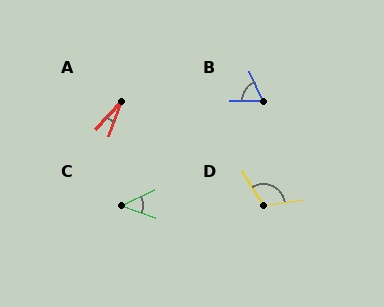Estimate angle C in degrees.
Approximately 45 degrees.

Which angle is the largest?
D, at approximately 113 degrees.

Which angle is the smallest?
A, at approximately 23 degrees.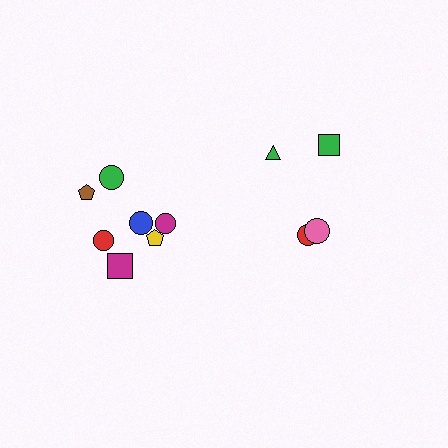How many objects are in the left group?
There are 7 objects.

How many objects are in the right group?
There are 4 objects.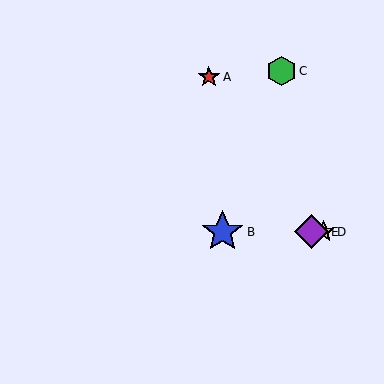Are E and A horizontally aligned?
No, E is at y≈232 and A is at y≈77.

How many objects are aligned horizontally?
3 objects (B, D, E) are aligned horizontally.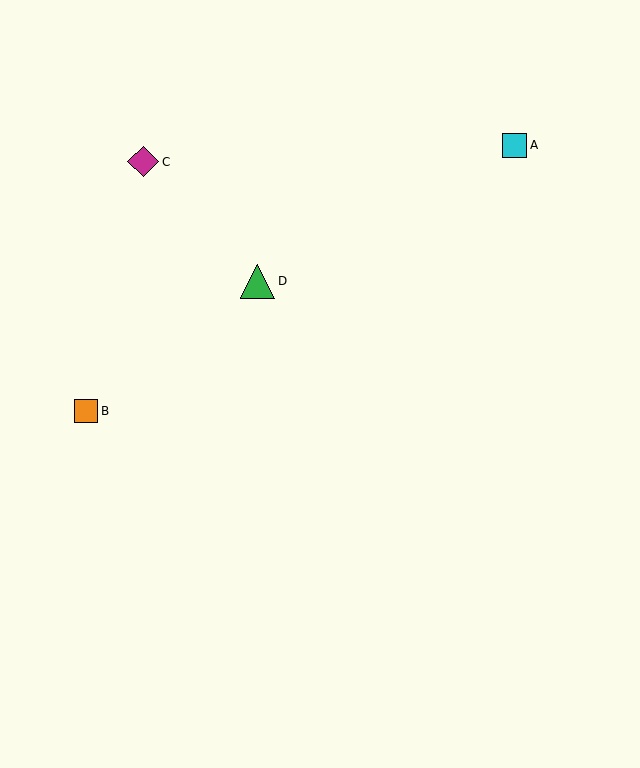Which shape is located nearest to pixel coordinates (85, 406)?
The orange square (labeled B) at (86, 411) is nearest to that location.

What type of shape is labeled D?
Shape D is a green triangle.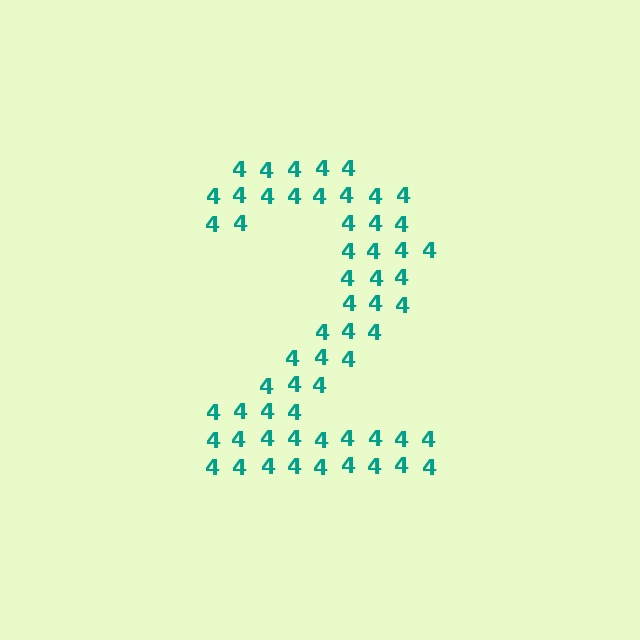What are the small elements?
The small elements are digit 4's.